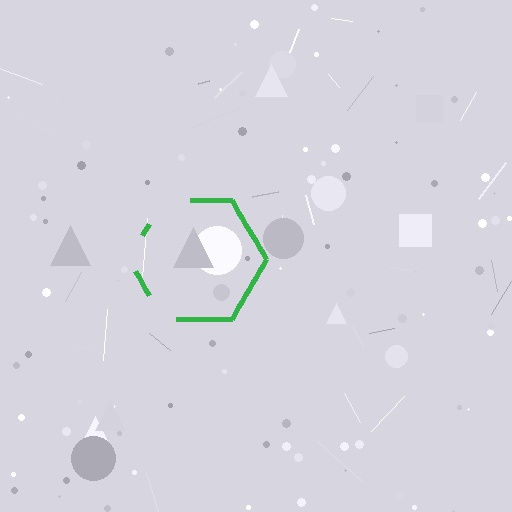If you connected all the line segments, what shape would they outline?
They would outline a hexagon.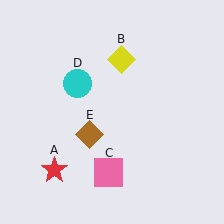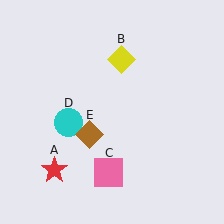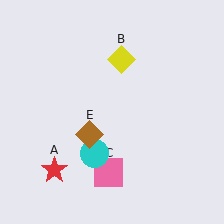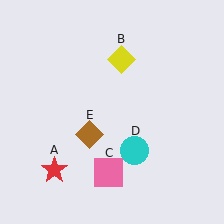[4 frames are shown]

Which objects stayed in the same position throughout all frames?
Red star (object A) and yellow diamond (object B) and pink square (object C) and brown diamond (object E) remained stationary.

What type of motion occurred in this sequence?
The cyan circle (object D) rotated counterclockwise around the center of the scene.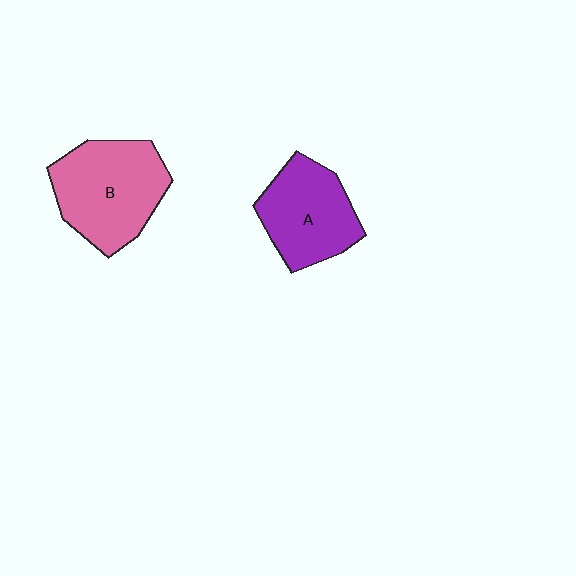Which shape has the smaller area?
Shape A (purple).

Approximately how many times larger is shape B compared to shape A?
Approximately 1.2 times.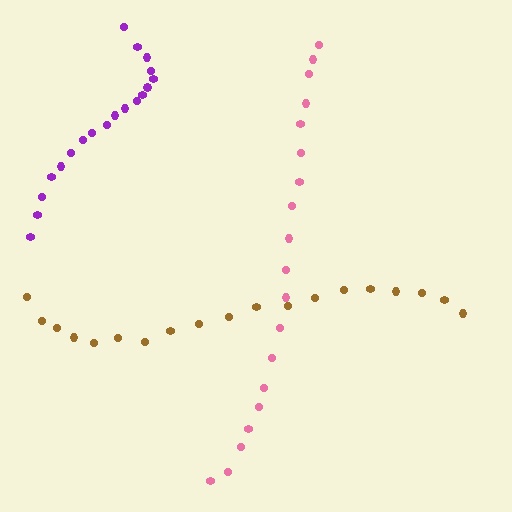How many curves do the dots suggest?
There are 3 distinct paths.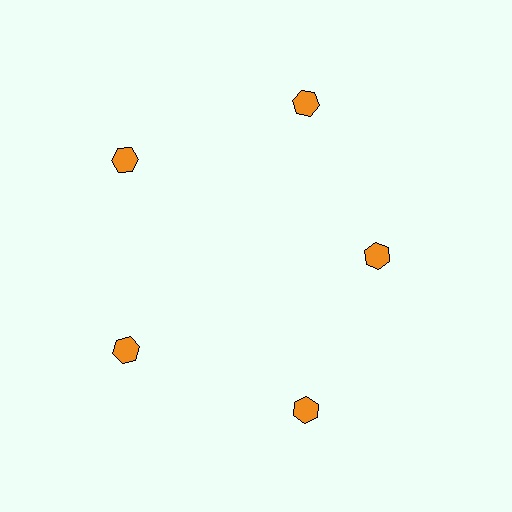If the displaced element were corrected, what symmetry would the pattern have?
It would have 5-fold rotational symmetry — the pattern would map onto itself every 72 degrees.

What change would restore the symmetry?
The symmetry would be restored by moving it outward, back onto the ring so that all 5 hexagons sit at equal angles and equal distance from the center.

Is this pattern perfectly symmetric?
No. The 5 orange hexagons are arranged in a ring, but one element near the 3 o'clock position is pulled inward toward the center, breaking the 5-fold rotational symmetry.